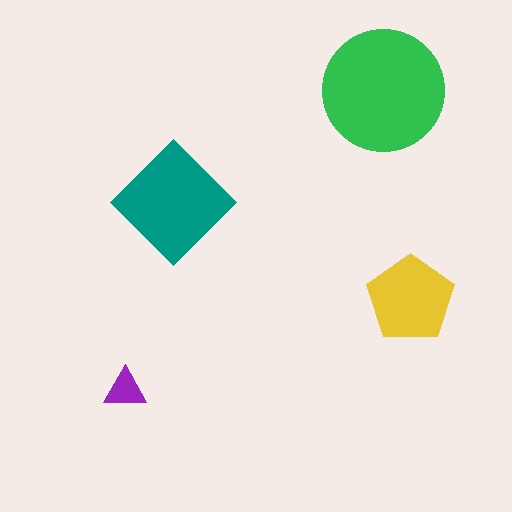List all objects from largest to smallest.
The green circle, the teal diamond, the yellow pentagon, the purple triangle.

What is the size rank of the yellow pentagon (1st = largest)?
3rd.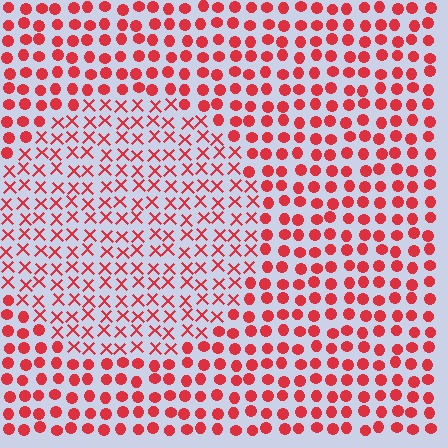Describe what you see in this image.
The image is filled with small red elements arranged in a uniform grid. A circle-shaped region contains X marks, while the surrounding area contains circles. The boundary is defined purely by the change in element shape.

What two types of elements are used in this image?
The image uses X marks inside the circle region and circles outside it.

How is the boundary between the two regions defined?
The boundary is defined by a change in element shape: X marks inside vs. circles outside. All elements share the same color and spacing.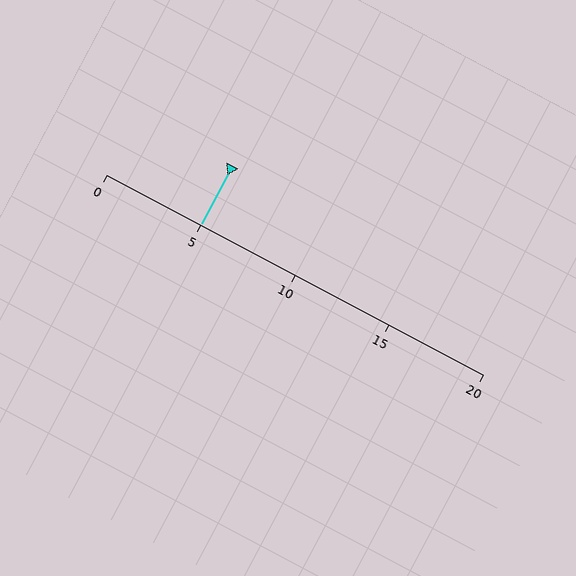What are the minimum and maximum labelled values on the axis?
The axis runs from 0 to 20.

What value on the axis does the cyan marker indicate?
The marker indicates approximately 5.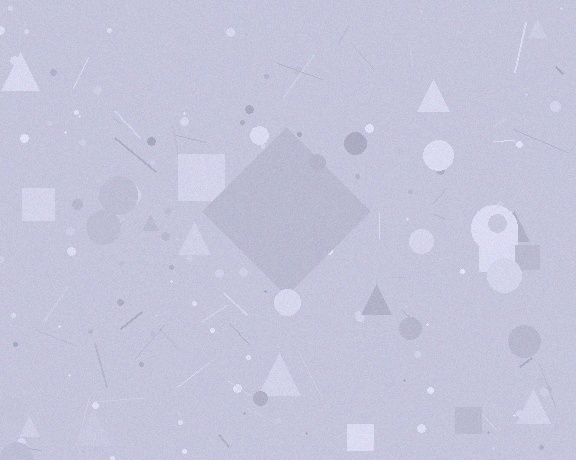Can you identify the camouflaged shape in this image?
The camouflaged shape is a diamond.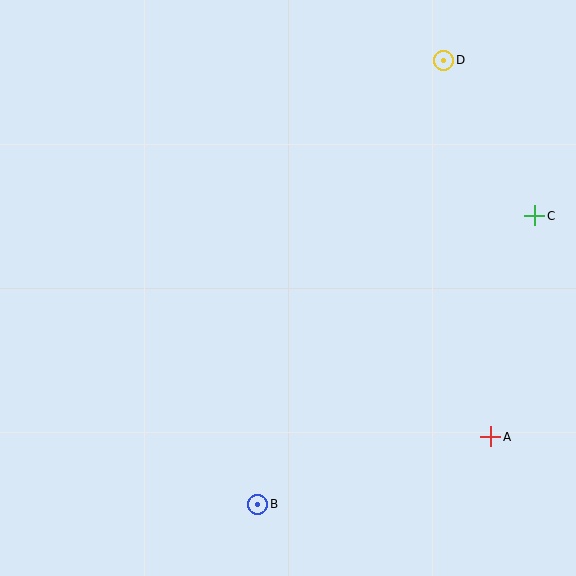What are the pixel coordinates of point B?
Point B is at (258, 504).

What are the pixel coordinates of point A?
Point A is at (491, 437).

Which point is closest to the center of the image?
Point B at (258, 504) is closest to the center.